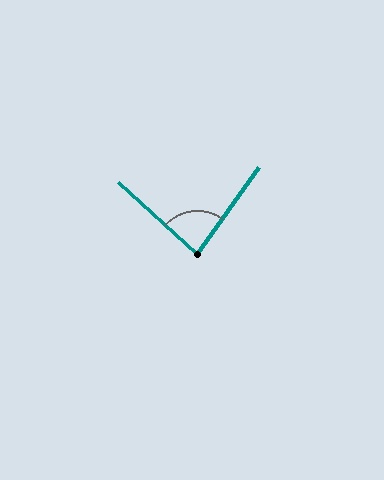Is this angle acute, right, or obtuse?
It is acute.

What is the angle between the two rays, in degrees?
Approximately 83 degrees.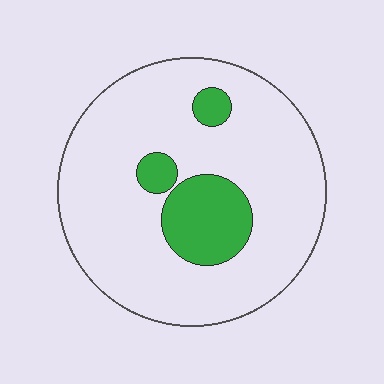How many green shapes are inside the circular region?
3.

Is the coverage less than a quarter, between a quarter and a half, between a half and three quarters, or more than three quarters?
Less than a quarter.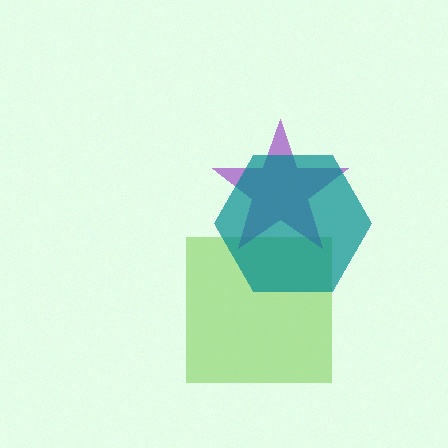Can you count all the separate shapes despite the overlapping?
Yes, there are 3 separate shapes.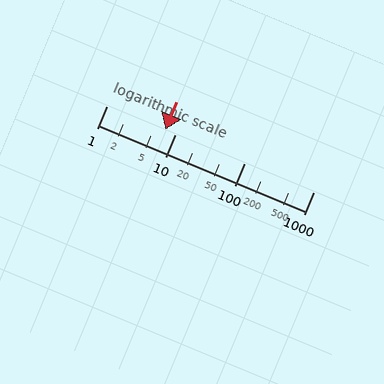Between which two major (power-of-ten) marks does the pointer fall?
The pointer is between 1 and 10.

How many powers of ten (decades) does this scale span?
The scale spans 3 decades, from 1 to 1000.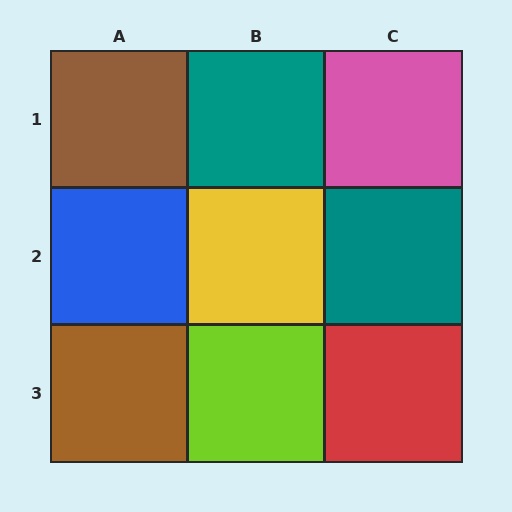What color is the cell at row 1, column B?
Teal.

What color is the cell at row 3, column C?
Red.